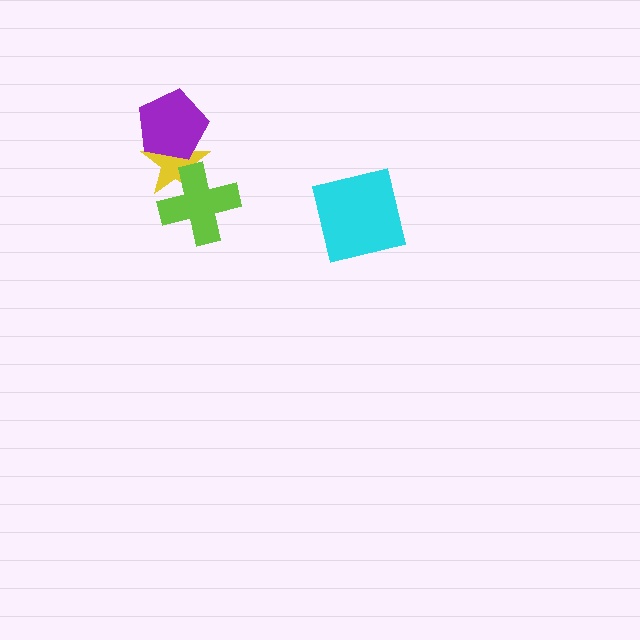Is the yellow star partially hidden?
Yes, it is partially covered by another shape.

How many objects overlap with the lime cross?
1 object overlaps with the lime cross.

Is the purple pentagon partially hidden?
No, no other shape covers it.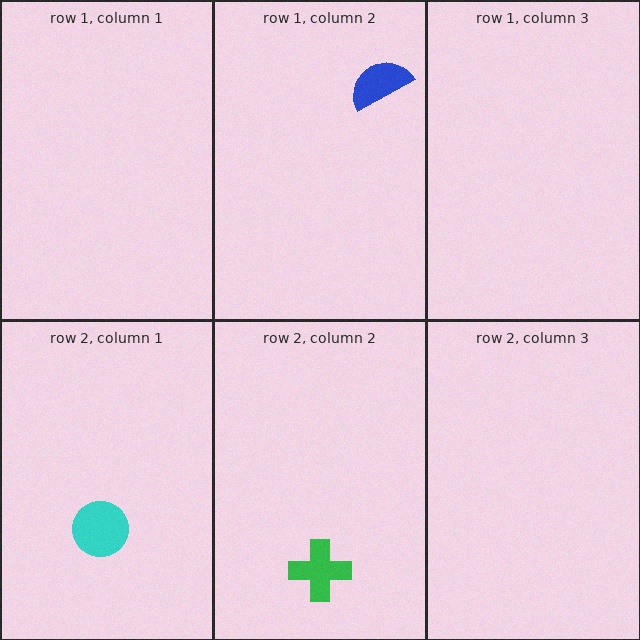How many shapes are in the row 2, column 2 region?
1.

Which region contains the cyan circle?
The row 2, column 1 region.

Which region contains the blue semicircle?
The row 1, column 2 region.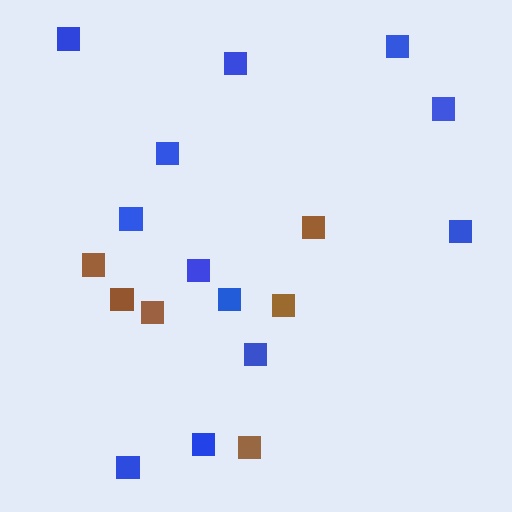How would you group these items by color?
There are 2 groups: one group of brown squares (6) and one group of blue squares (12).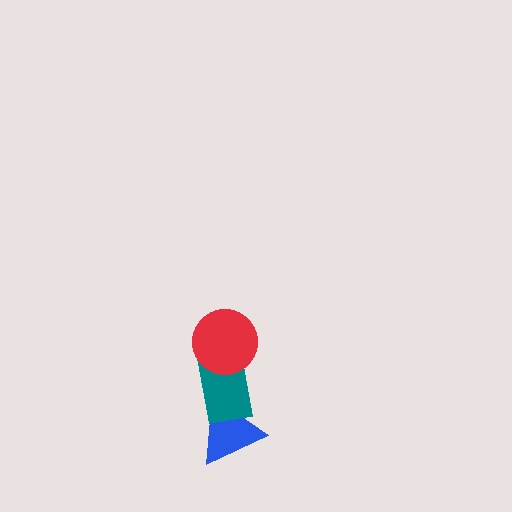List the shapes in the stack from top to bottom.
From top to bottom: the red circle, the teal rectangle, the blue triangle.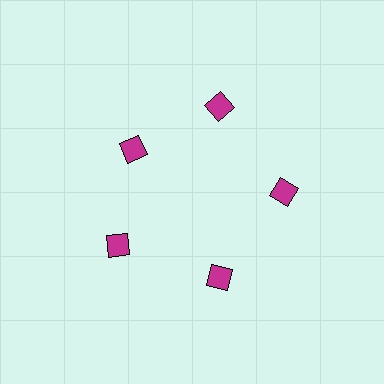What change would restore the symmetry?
The symmetry would be restored by moving it outward, back onto the ring so that all 5 squares sit at equal angles and equal distance from the center.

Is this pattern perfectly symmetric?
No. The 5 magenta squares are arranged in a ring, but one element near the 10 o'clock position is pulled inward toward the center, breaking the 5-fold rotational symmetry.